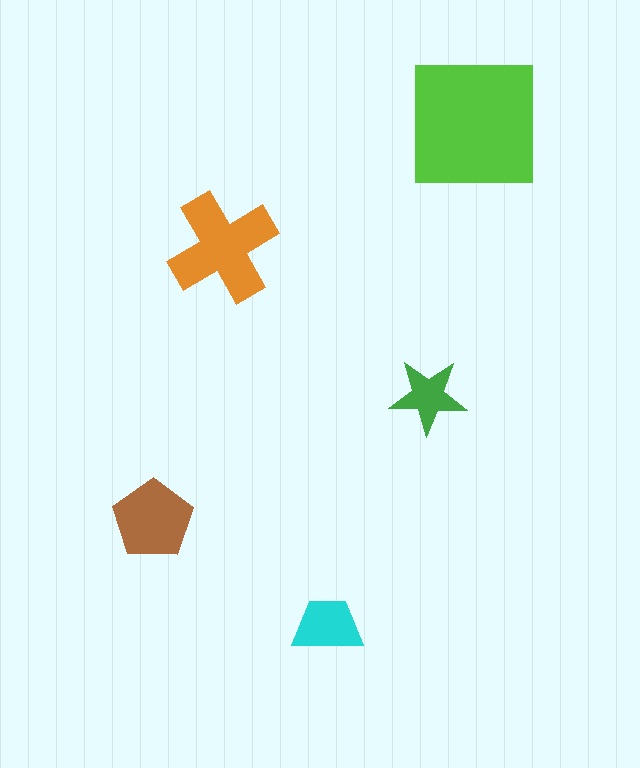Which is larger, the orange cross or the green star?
The orange cross.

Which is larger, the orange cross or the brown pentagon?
The orange cross.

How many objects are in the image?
There are 5 objects in the image.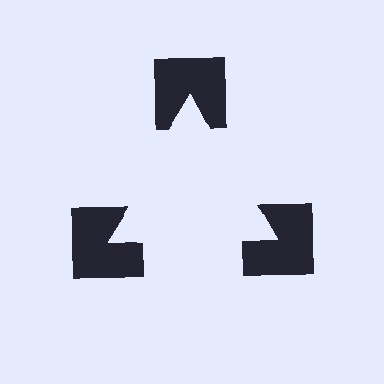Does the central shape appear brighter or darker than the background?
It typically appears slightly brighter than the background, even though no actual brightness change is drawn.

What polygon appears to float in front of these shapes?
An illusory triangle — its edges are inferred from the aligned wedge cuts in the notched squares, not physically drawn.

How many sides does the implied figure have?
3 sides.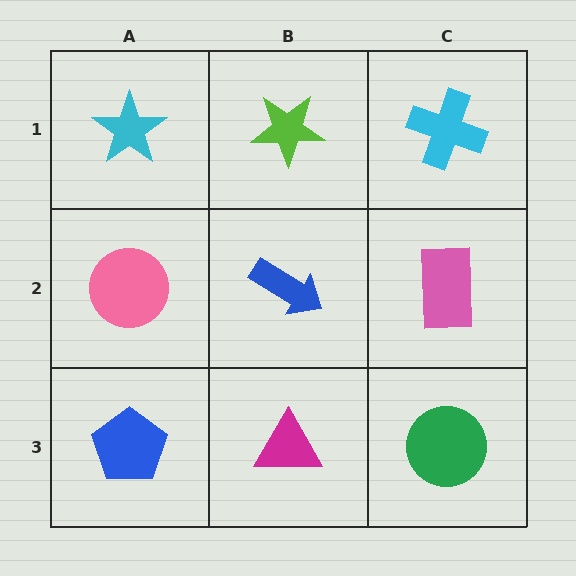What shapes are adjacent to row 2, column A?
A cyan star (row 1, column A), a blue pentagon (row 3, column A), a blue arrow (row 2, column B).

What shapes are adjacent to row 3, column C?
A pink rectangle (row 2, column C), a magenta triangle (row 3, column B).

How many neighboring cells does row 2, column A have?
3.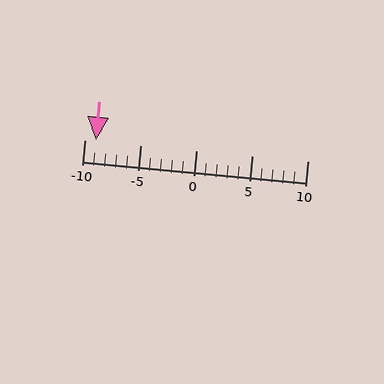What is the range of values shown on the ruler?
The ruler shows values from -10 to 10.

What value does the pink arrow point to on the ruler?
The pink arrow points to approximately -9.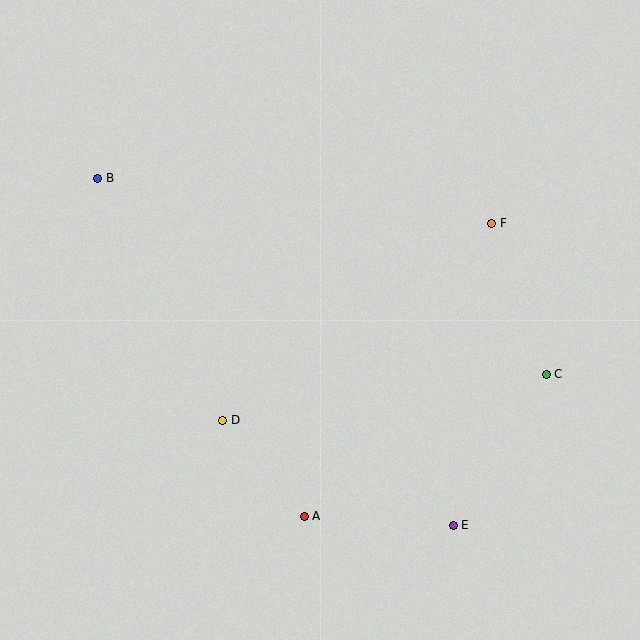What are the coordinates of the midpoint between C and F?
The midpoint between C and F is at (519, 299).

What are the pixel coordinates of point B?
Point B is at (98, 178).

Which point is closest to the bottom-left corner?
Point D is closest to the bottom-left corner.